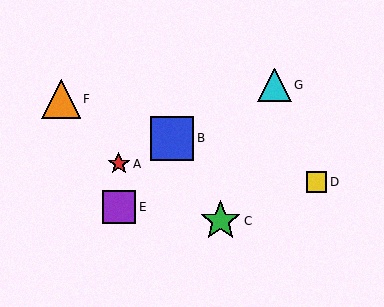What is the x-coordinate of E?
Object E is at x≈119.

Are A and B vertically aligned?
No, A is at x≈119 and B is at x≈172.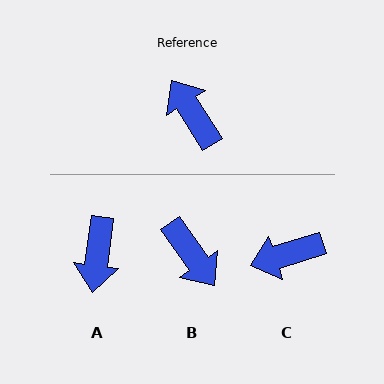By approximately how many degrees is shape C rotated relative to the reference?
Approximately 75 degrees counter-clockwise.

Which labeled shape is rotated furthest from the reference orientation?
B, about 177 degrees away.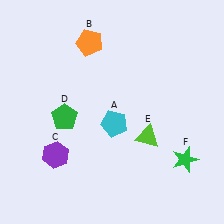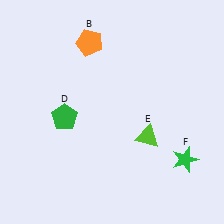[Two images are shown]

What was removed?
The purple hexagon (C), the cyan pentagon (A) were removed in Image 2.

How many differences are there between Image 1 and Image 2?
There are 2 differences between the two images.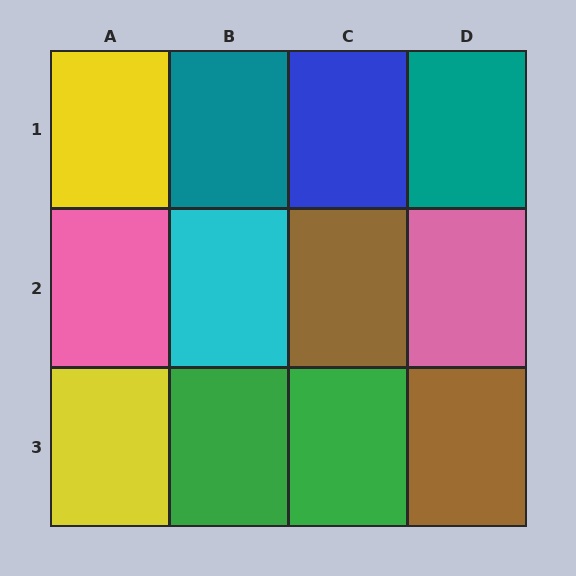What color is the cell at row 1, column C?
Blue.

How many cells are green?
2 cells are green.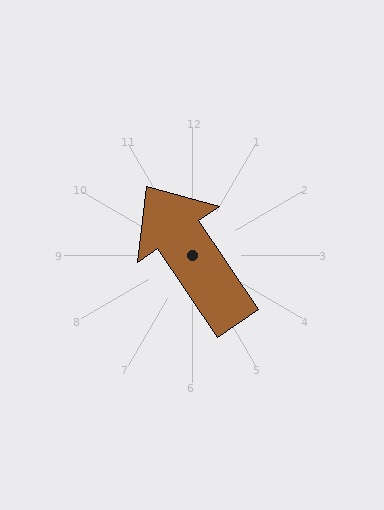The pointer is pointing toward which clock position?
Roughly 11 o'clock.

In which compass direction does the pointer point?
Northwest.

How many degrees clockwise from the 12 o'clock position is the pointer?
Approximately 326 degrees.